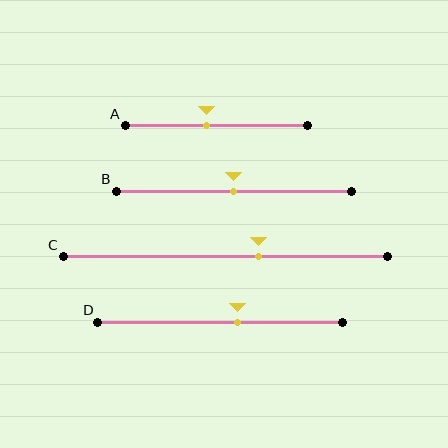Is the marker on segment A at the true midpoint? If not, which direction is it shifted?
No, the marker on segment A is shifted to the left by about 5% of the segment length.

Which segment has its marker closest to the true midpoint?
Segment B has its marker closest to the true midpoint.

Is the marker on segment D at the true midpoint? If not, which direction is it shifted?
No, the marker on segment D is shifted to the right by about 7% of the segment length.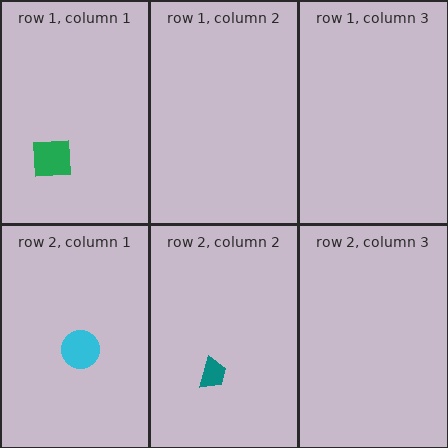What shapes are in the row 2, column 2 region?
The teal trapezoid.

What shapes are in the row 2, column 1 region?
The cyan circle.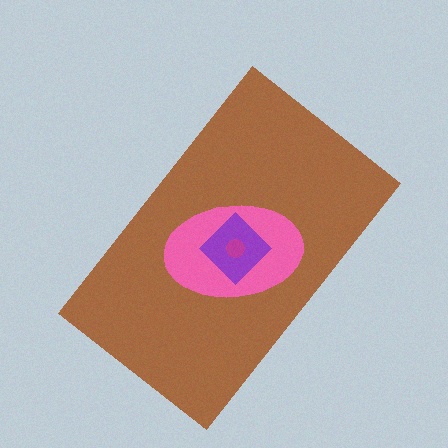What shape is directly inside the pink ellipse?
The purple diamond.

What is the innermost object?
The magenta circle.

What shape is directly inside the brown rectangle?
The pink ellipse.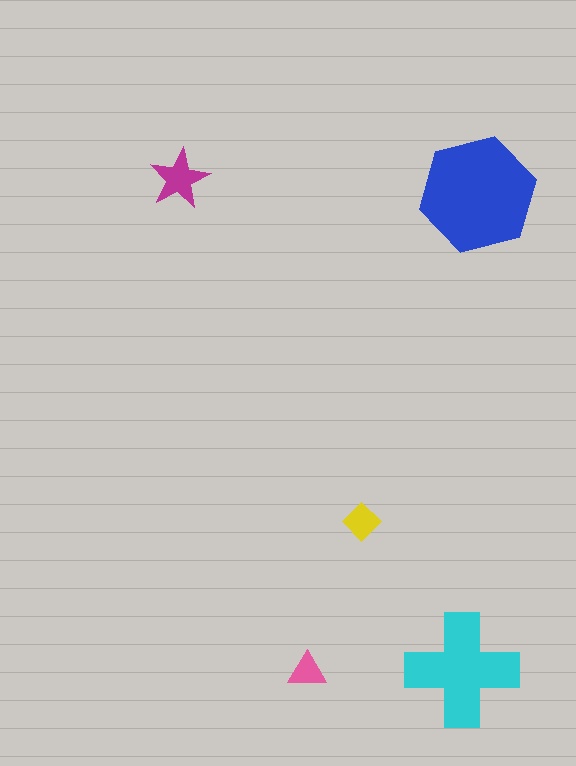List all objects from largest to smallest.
The blue hexagon, the cyan cross, the magenta star, the yellow diamond, the pink triangle.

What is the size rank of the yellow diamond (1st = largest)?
4th.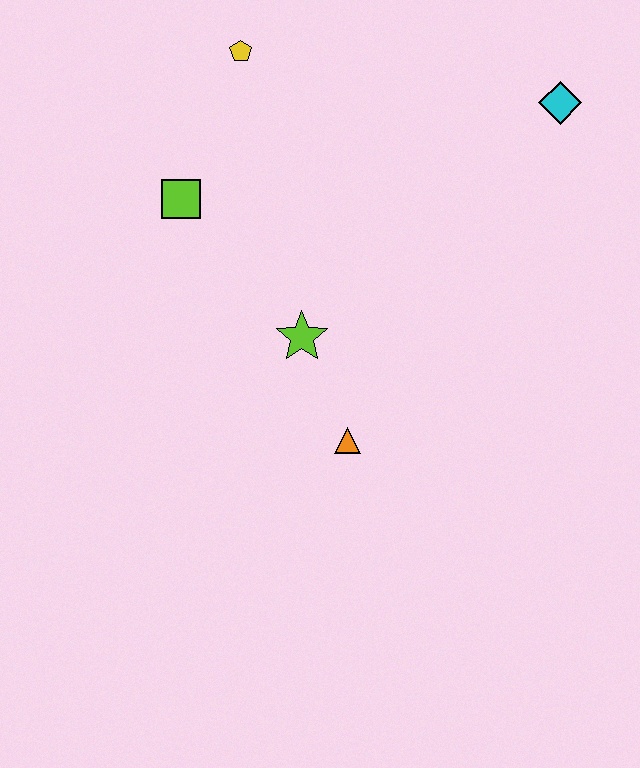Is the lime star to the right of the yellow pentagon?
Yes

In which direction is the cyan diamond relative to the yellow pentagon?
The cyan diamond is to the right of the yellow pentagon.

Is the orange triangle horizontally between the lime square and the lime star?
No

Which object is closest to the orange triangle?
The lime star is closest to the orange triangle.